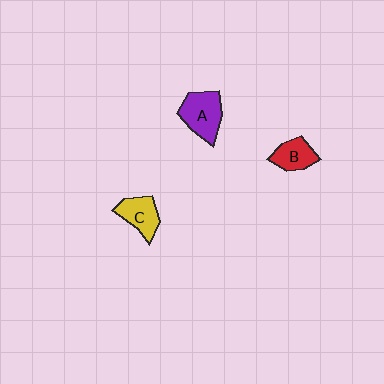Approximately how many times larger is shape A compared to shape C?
Approximately 1.3 times.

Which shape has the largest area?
Shape A (purple).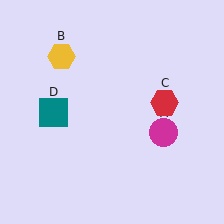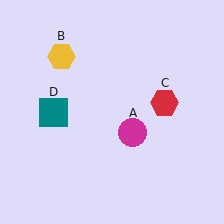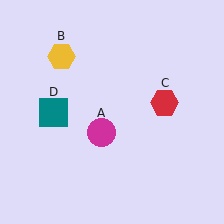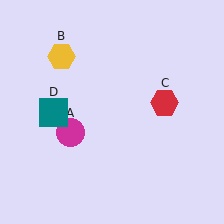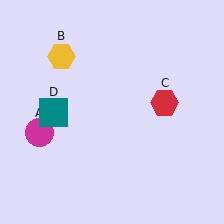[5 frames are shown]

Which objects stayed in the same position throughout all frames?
Yellow hexagon (object B) and red hexagon (object C) and teal square (object D) remained stationary.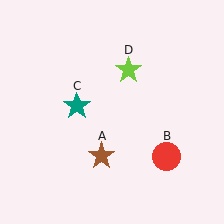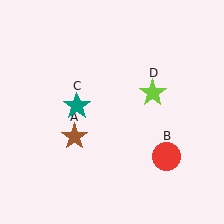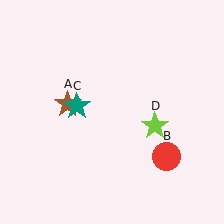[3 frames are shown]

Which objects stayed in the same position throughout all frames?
Red circle (object B) and teal star (object C) remained stationary.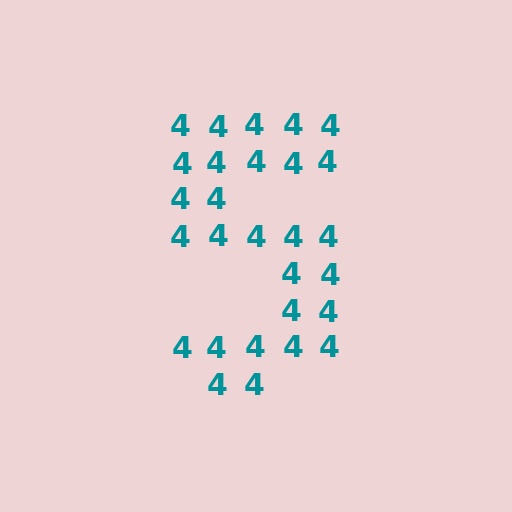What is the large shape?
The large shape is the digit 5.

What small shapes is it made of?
It is made of small digit 4's.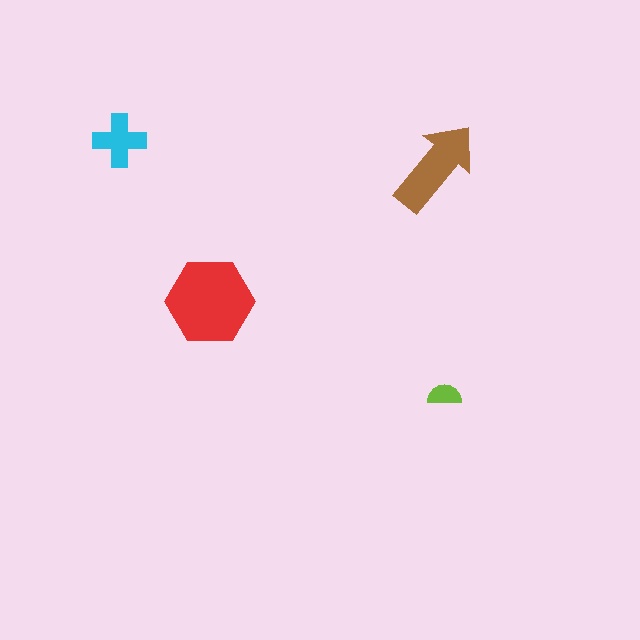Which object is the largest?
The red hexagon.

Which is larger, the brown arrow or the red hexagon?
The red hexagon.